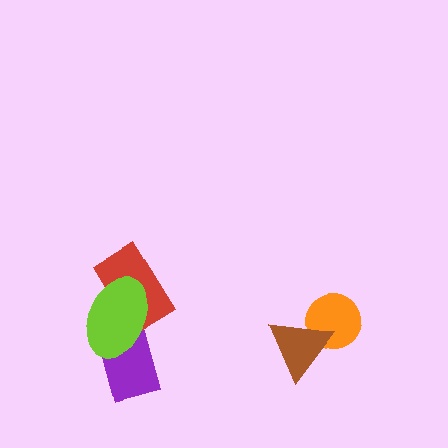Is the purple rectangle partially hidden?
Yes, it is partially covered by another shape.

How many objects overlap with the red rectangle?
2 objects overlap with the red rectangle.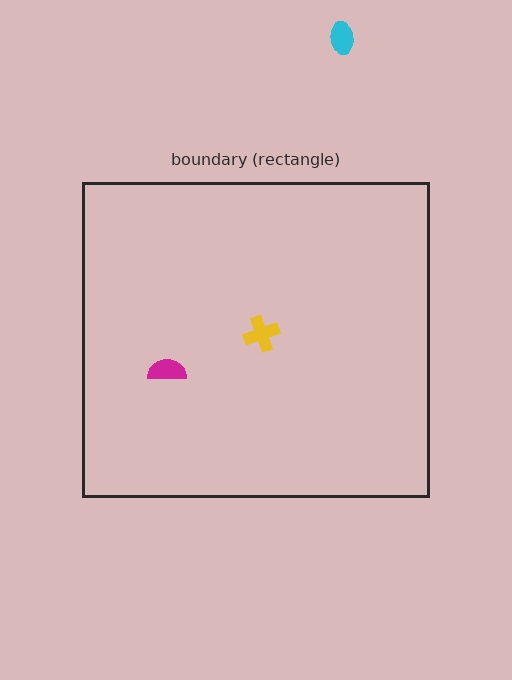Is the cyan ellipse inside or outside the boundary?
Outside.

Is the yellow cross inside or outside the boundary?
Inside.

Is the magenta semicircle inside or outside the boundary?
Inside.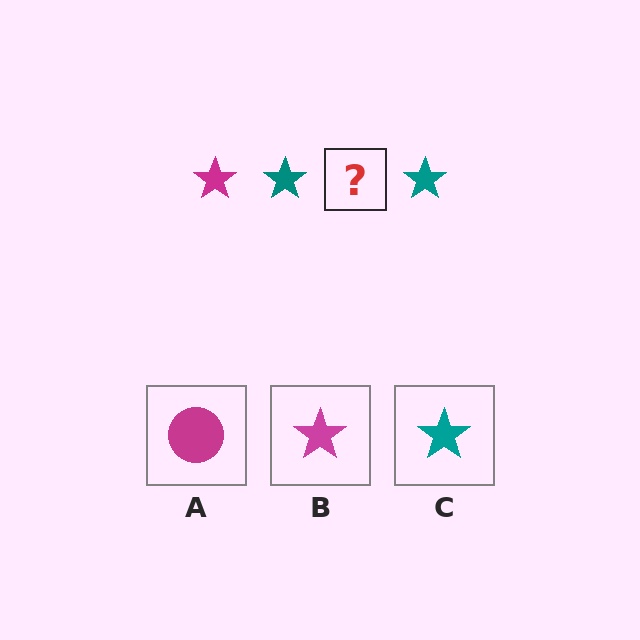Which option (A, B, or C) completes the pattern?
B.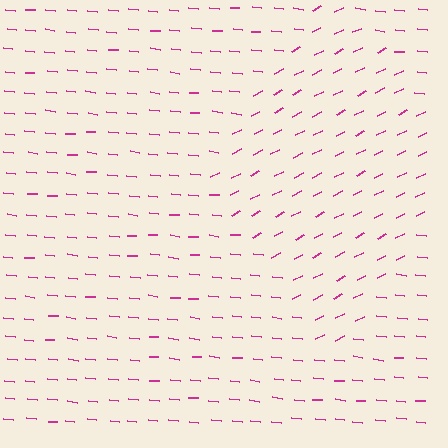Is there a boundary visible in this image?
Yes, there is a texture boundary formed by a change in line orientation.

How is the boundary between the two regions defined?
The boundary is defined purely by a change in line orientation (approximately 33 degrees difference). All lines are the same color and thickness.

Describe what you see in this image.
The image is filled with small magenta line segments. A diamond region in the image has lines oriented differently from the surrounding lines, creating a visible texture boundary.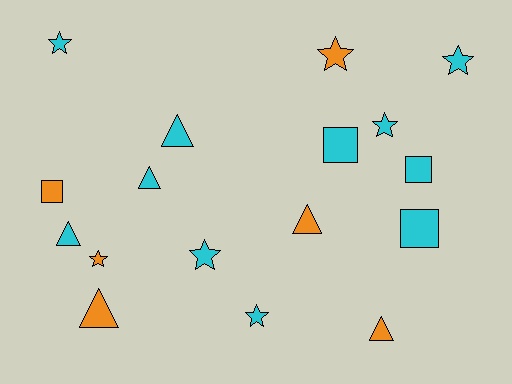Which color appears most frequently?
Cyan, with 11 objects.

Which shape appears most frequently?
Star, with 7 objects.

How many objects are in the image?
There are 17 objects.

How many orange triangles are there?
There are 3 orange triangles.